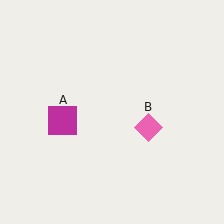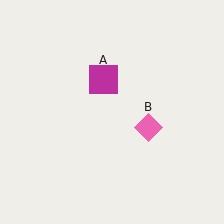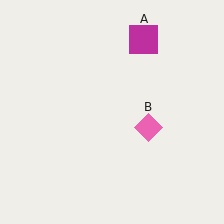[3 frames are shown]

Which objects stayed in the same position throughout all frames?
Pink diamond (object B) remained stationary.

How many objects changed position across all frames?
1 object changed position: magenta square (object A).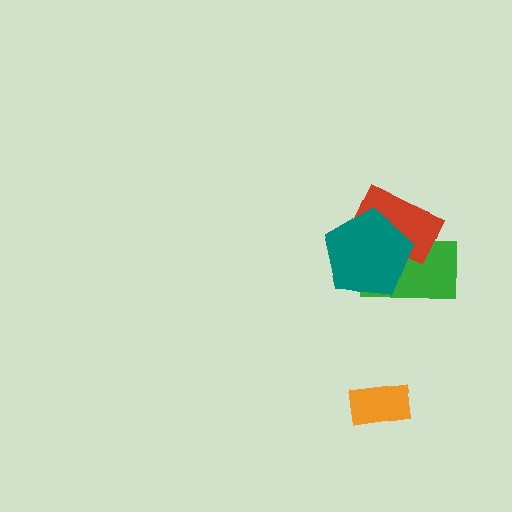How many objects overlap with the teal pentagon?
2 objects overlap with the teal pentagon.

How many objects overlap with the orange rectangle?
0 objects overlap with the orange rectangle.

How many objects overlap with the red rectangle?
2 objects overlap with the red rectangle.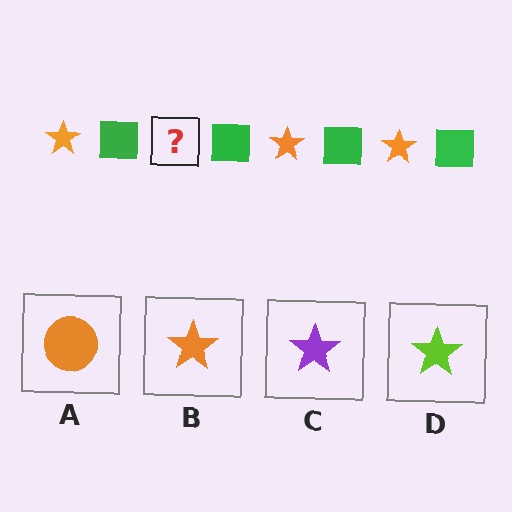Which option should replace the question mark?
Option B.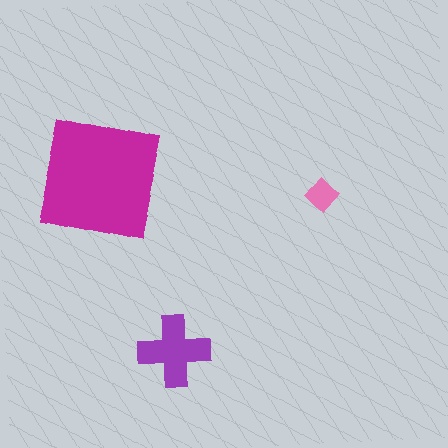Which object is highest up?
The magenta square is topmost.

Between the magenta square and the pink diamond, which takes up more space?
The magenta square.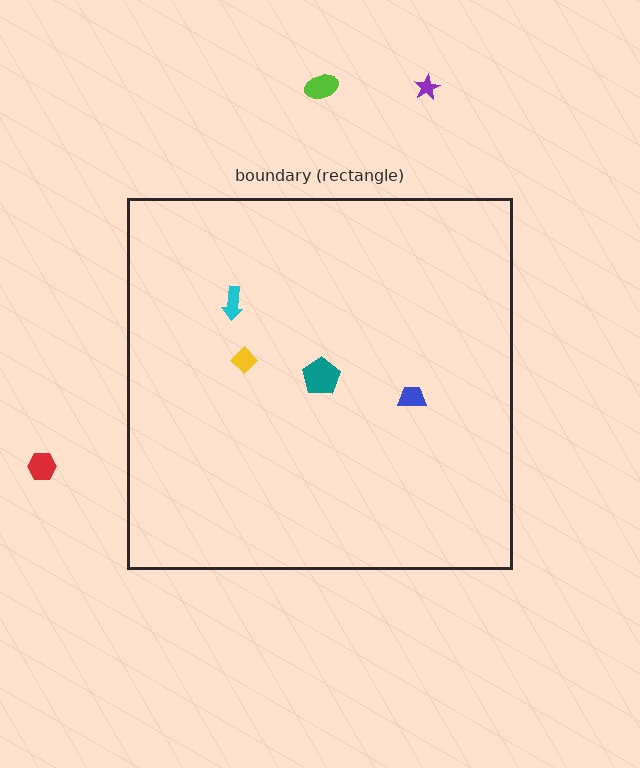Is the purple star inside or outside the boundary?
Outside.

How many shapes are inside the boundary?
4 inside, 3 outside.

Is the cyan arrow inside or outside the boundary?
Inside.